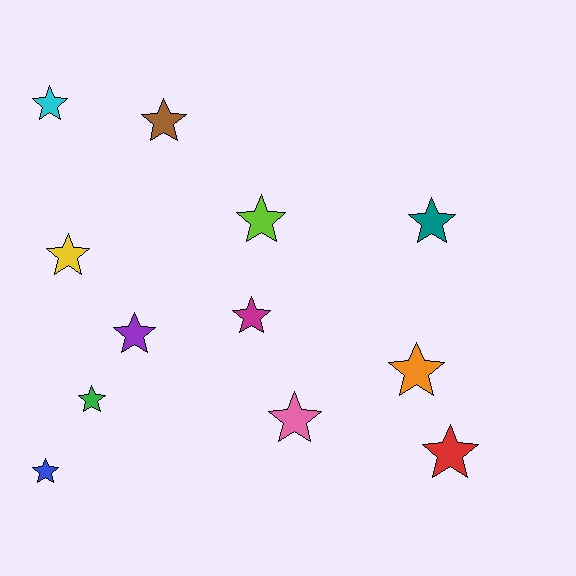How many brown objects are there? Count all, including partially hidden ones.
There is 1 brown object.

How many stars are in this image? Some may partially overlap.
There are 12 stars.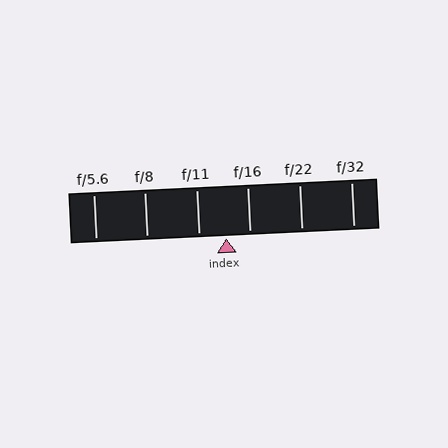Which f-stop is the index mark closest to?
The index mark is closest to f/16.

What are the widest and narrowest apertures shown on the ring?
The widest aperture shown is f/5.6 and the narrowest is f/32.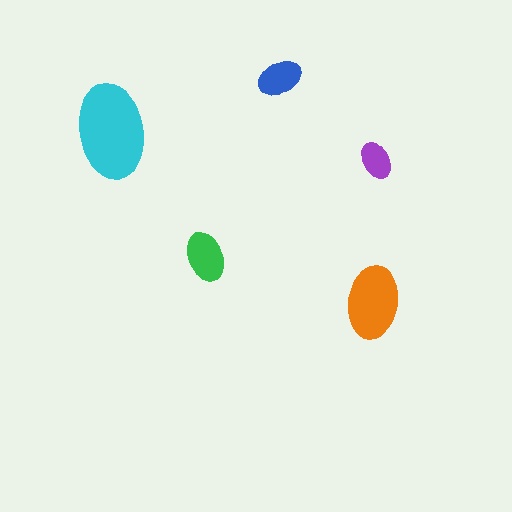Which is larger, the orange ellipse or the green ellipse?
The orange one.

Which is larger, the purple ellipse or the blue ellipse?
The blue one.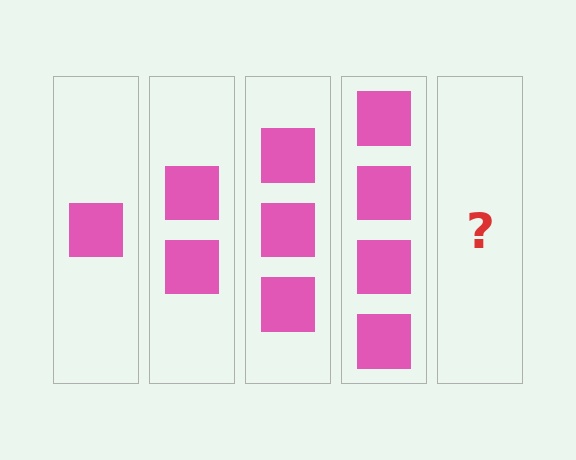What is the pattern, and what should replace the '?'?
The pattern is that each step adds one more square. The '?' should be 5 squares.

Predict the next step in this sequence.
The next step is 5 squares.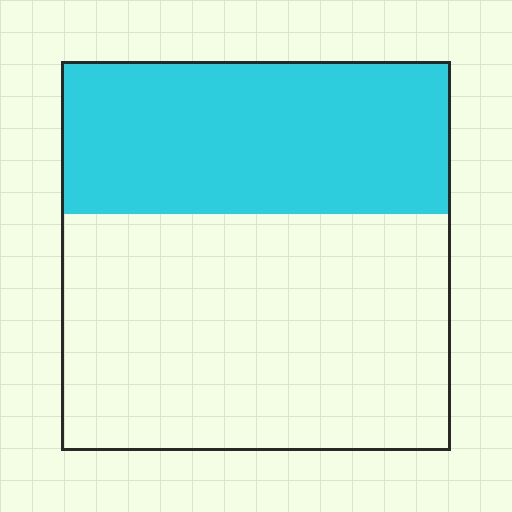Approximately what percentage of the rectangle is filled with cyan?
Approximately 40%.